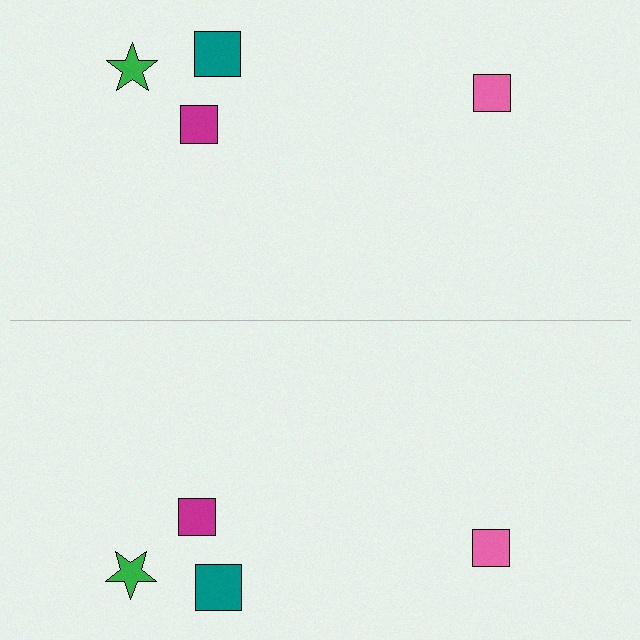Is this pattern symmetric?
Yes, this pattern has bilateral (reflection) symmetry.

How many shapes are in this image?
There are 8 shapes in this image.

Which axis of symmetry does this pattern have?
The pattern has a horizontal axis of symmetry running through the center of the image.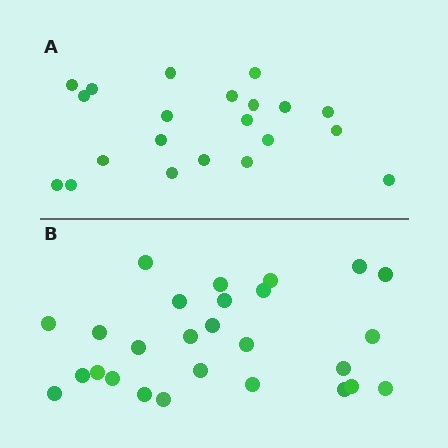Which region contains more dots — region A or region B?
Region B (the bottom region) has more dots.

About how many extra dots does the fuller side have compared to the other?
Region B has about 6 more dots than region A.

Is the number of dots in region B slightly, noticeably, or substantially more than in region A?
Region B has noticeably more, but not dramatically so. The ratio is roughly 1.3 to 1.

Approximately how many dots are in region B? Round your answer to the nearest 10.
About 30 dots. (The exact count is 27, which rounds to 30.)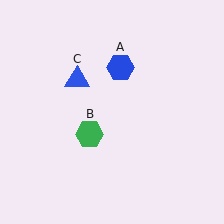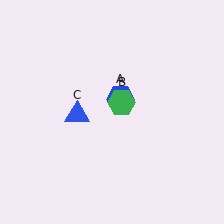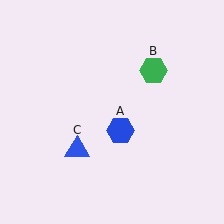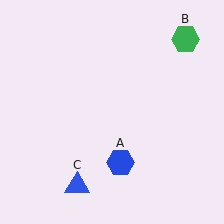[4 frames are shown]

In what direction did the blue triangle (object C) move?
The blue triangle (object C) moved down.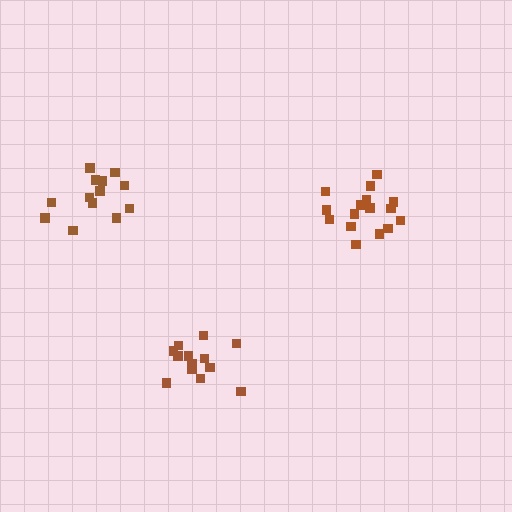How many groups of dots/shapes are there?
There are 3 groups.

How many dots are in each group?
Group 1: 16 dots, Group 2: 13 dots, Group 3: 13 dots (42 total).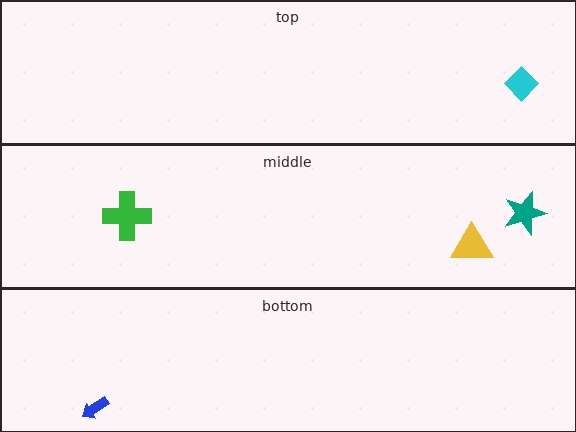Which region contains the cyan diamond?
The top region.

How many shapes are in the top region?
1.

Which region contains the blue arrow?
The bottom region.